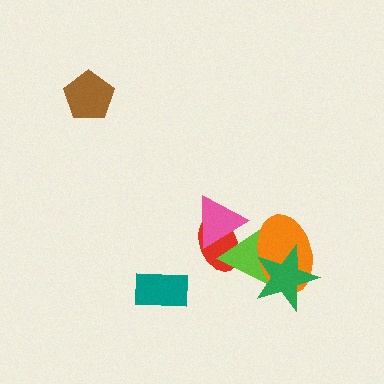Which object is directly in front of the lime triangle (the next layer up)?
The orange ellipse is directly in front of the lime triangle.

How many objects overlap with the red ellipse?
2 objects overlap with the red ellipse.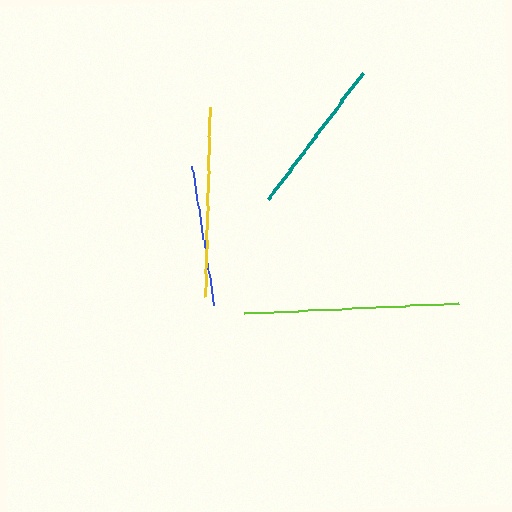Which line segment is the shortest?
The blue line is the shortest at approximately 141 pixels.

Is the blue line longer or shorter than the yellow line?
The yellow line is longer than the blue line.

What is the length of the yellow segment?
The yellow segment is approximately 189 pixels long.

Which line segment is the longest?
The lime line is the longest at approximately 214 pixels.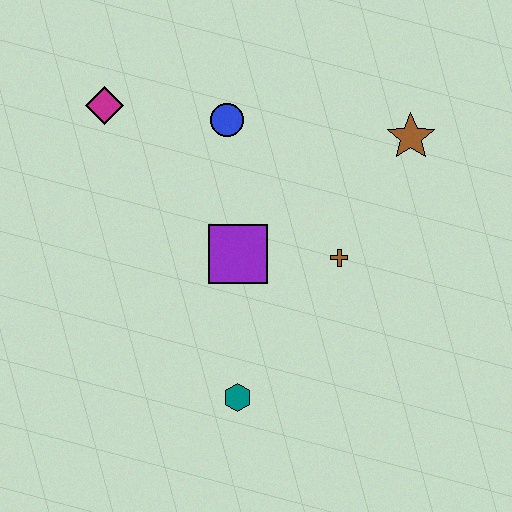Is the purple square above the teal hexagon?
Yes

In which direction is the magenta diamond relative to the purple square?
The magenta diamond is above the purple square.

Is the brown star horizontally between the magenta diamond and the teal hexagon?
No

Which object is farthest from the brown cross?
The magenta diamond is farthest from the brown cross.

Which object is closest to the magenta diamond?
The blue circle is closest to the magenta diamond.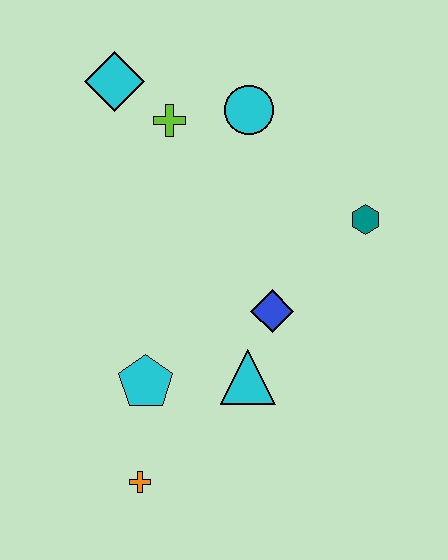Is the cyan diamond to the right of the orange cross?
No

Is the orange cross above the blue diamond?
No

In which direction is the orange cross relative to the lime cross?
The orange cross is below the lime cross.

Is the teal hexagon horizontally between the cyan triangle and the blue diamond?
No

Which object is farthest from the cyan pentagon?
The cyan diamond is farthest from the cyan pentagon.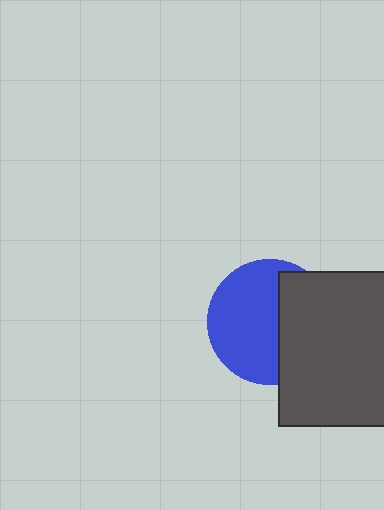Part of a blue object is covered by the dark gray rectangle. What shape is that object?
It is a circle.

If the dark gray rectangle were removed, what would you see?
You would see the complete blue circle.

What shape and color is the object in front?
The object in front is a dark gray rectangle.